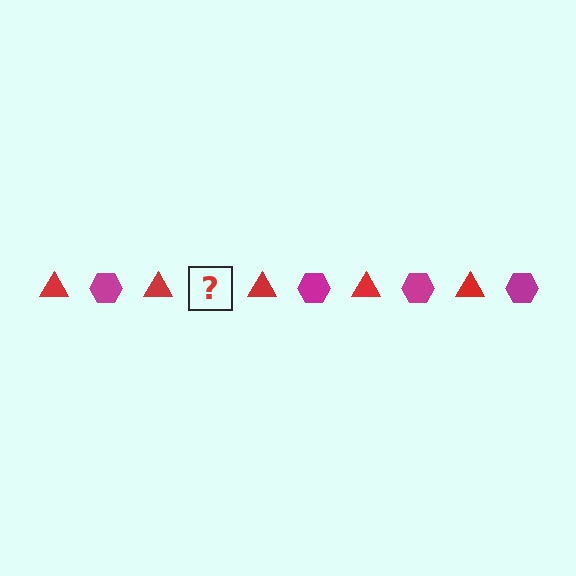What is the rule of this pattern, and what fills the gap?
The rule is that the pattern alternates between red triangle and magenta hexagon. The gap should be filled with a magenta hexagon.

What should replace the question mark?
The question mark should be replaced with a magenta hexagon.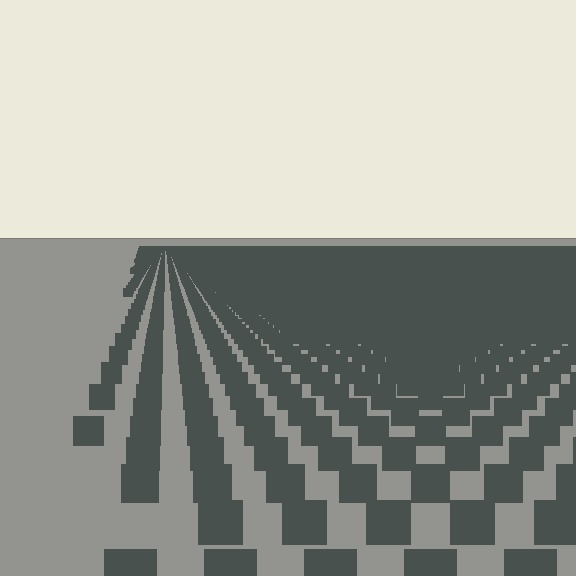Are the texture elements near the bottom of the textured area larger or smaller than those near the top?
Larger. Near the bottom, elements are closer to the viewer and appear at a bigger on-screen size.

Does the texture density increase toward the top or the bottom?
Density increases toward the top.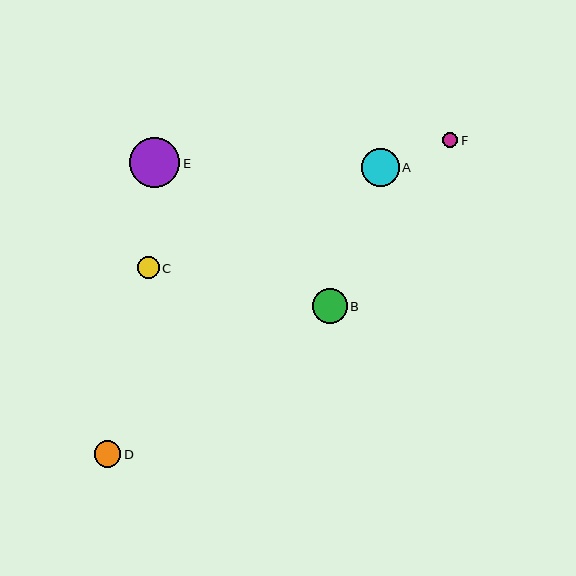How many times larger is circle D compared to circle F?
Circle D is approximately 1.8 times the size of circle F.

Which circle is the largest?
Circle E is the largest with a size of approximately 50 pixels.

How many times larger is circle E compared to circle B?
Circle E is approximately 1.4 times the size of circle B.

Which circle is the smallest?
Circle F is the smallest with a size of approximately 15 pixels.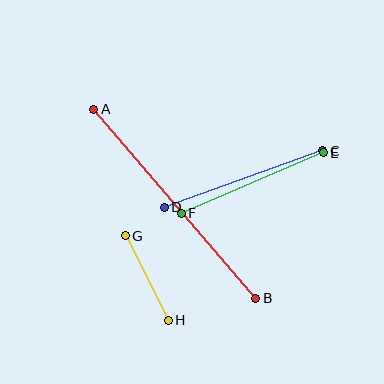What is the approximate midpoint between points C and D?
The midpoint is at approximately (244, 179) pixels.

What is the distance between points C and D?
The distance is approximately 169 pixels.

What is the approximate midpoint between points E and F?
The midpoint is at approximately (252, 183) pixels.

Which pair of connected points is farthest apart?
Points A and B are farthest apart.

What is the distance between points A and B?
The distance is approximately 249 pixels.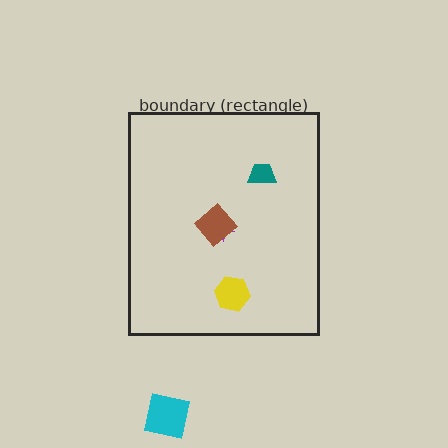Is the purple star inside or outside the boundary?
Inside.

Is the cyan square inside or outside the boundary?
Outside.